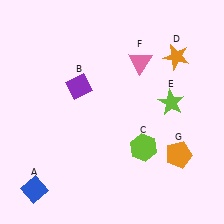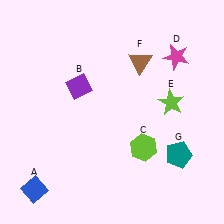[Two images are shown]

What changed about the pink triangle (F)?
In Image 1, F is pink. In Image 2, it changed to brown.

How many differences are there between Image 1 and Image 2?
There are 3 differences between the two images.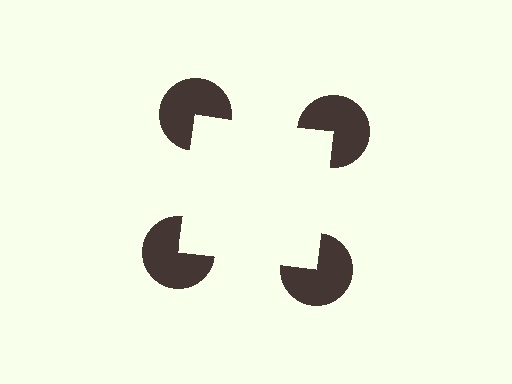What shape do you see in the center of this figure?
An illusory square — its edges are inferred from the aligned wedge cuts in the pac-man discs, not physically drawn.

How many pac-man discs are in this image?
There are 4 — one at each vertex of the illusory square.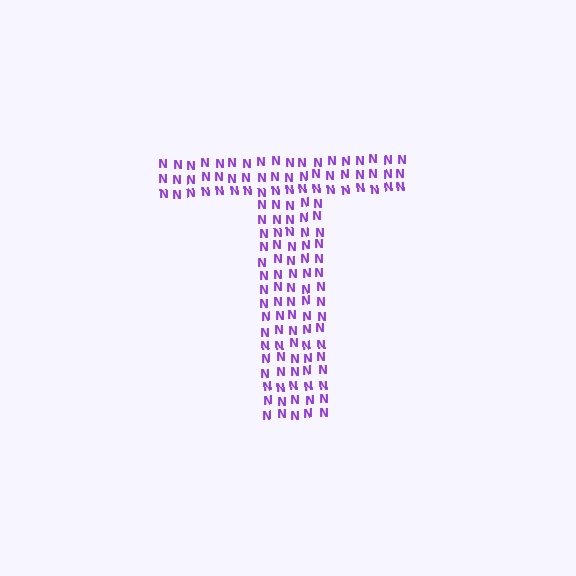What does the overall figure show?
The overall figure shows the letter T.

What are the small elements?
The small elements are letter N's.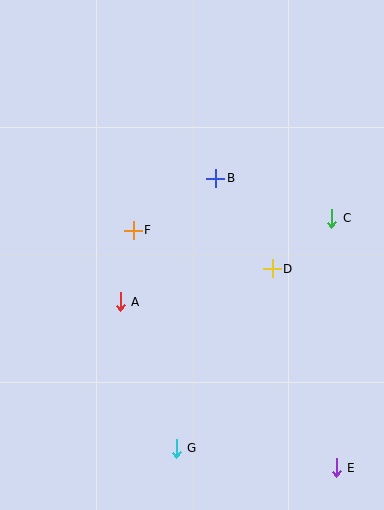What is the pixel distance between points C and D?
The distance between C and D is 78 pixels.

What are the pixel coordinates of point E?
Point E is at (336, 468).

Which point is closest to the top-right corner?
Point C is closest to the top-right corner.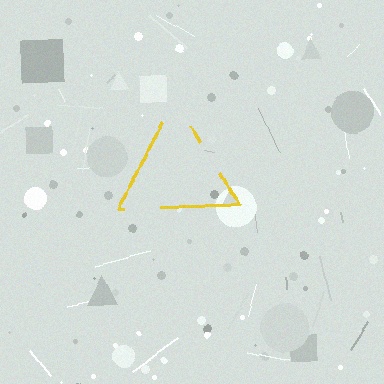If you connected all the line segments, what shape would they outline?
They would outline a triangle.